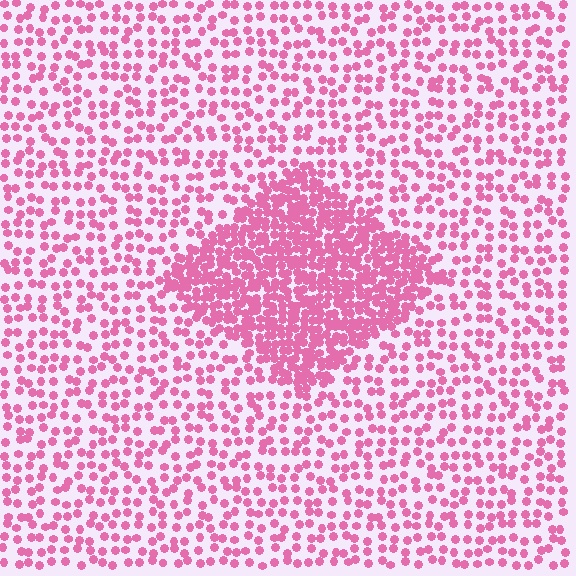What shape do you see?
I see a diamond.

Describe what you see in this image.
The image contains small pink elements arranged at two different densities. A diamond-shaped region is visible where the elements are more densely packed than the surrounding area.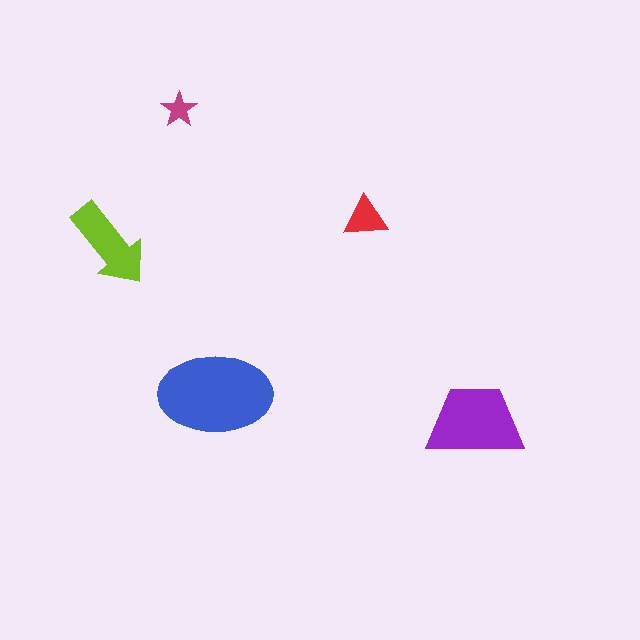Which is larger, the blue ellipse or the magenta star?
The blue ellipse.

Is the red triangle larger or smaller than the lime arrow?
Smaller.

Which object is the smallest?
The magenta star.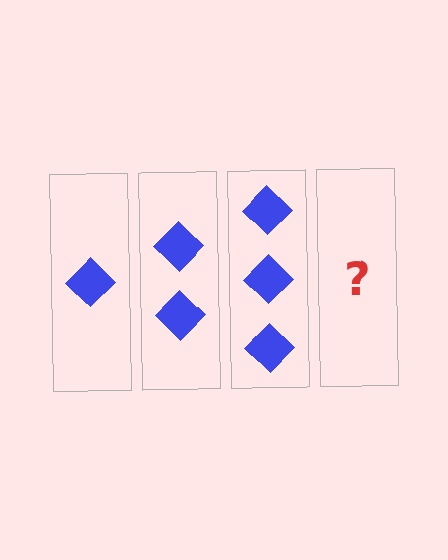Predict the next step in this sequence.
The next step is 4 diamonds.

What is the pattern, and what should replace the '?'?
The pattern is that each step adds one more diamond. The '?' should be 4 diamonds.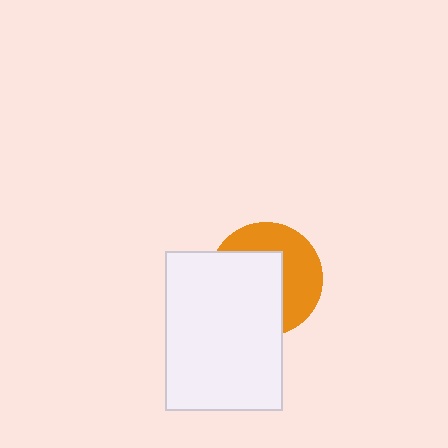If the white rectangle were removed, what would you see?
You would see the complete orange circle.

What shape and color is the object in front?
The object in front is a white rectangle.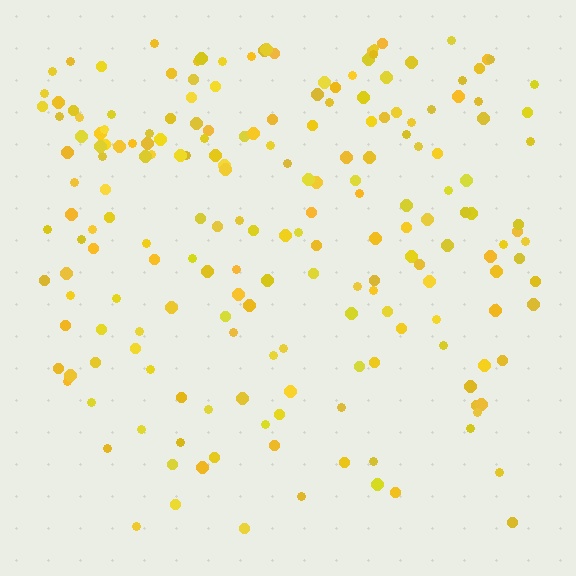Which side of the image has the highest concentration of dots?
The top.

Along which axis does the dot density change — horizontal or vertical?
Vertical.